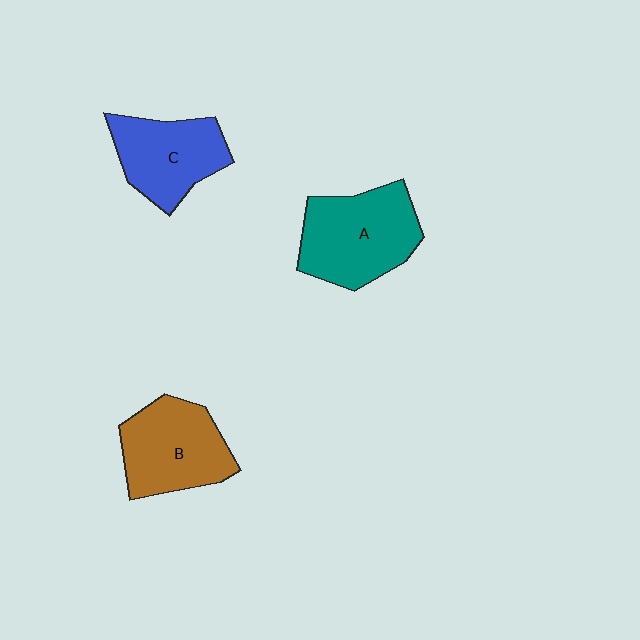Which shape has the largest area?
Shape A (teal).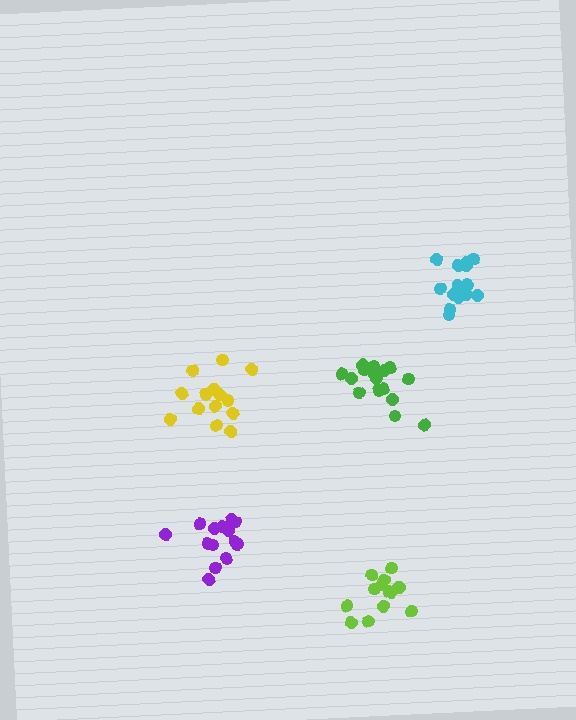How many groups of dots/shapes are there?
There are 5 groups.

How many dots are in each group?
Group 1: 14 dots, Group 2: 15 dots, Group 3: 14 dots, Group 4: 17 dots, Group 5: 15 dots (75 total).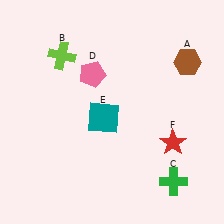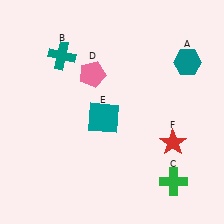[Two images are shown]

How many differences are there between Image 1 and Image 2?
There are 2 differences between the two images.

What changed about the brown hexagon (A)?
In Image 1, A is brown. In Image 2, it changed to teal.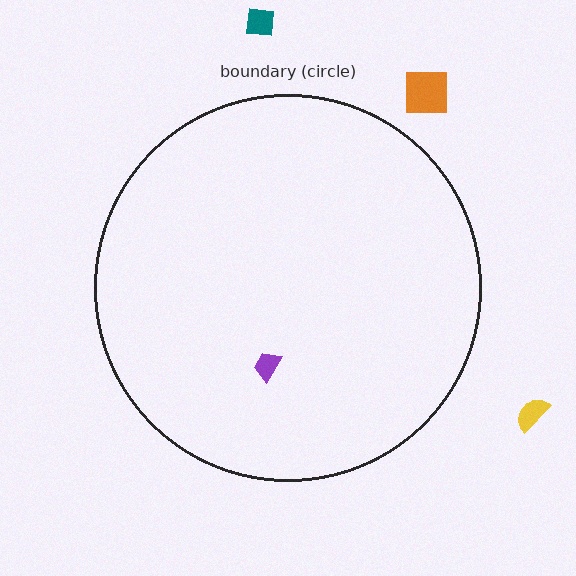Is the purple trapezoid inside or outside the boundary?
Inside.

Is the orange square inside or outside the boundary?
Outside.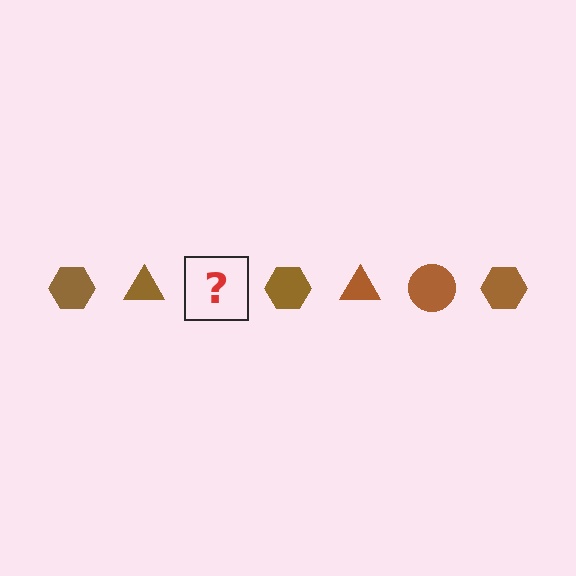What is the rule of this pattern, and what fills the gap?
The rule is that the pattern cycles through hexagon, triangle, circle shapes in brown. The gap should be filled with a brown circle.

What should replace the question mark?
The question mark should be replaced with a brown circle.